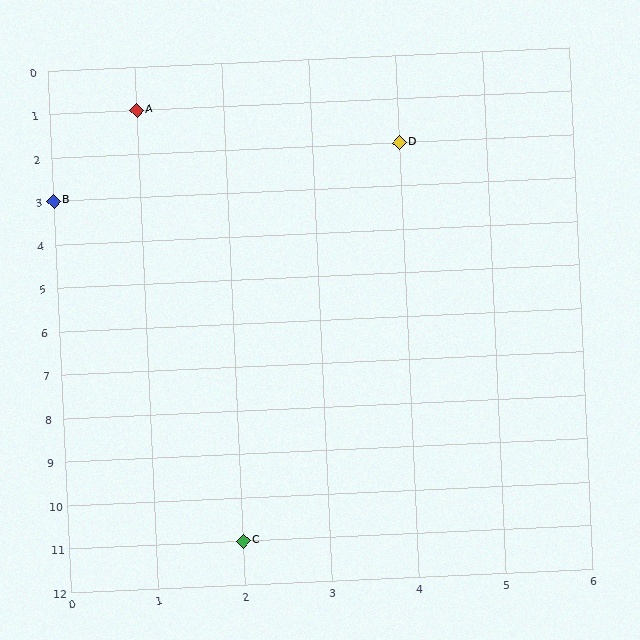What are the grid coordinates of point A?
Point A is at grid coordinates (1, 1).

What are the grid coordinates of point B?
Point B is at grid coordinates (0, 3).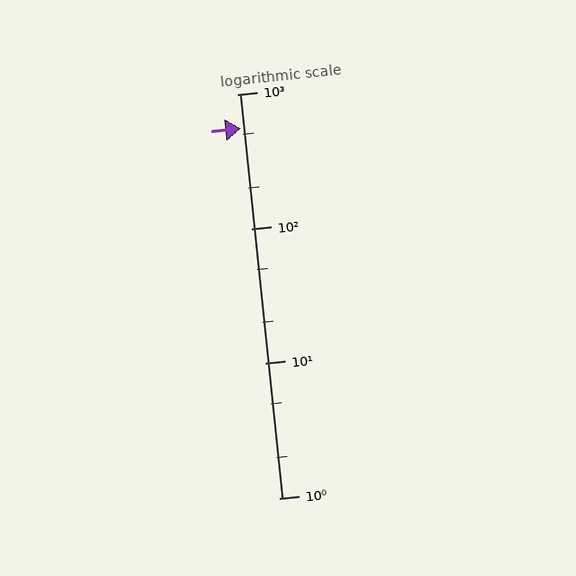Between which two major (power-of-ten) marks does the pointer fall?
The pointer is between 100 and 1000.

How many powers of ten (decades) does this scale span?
The scale spans 3 decades, from 1 to 1000.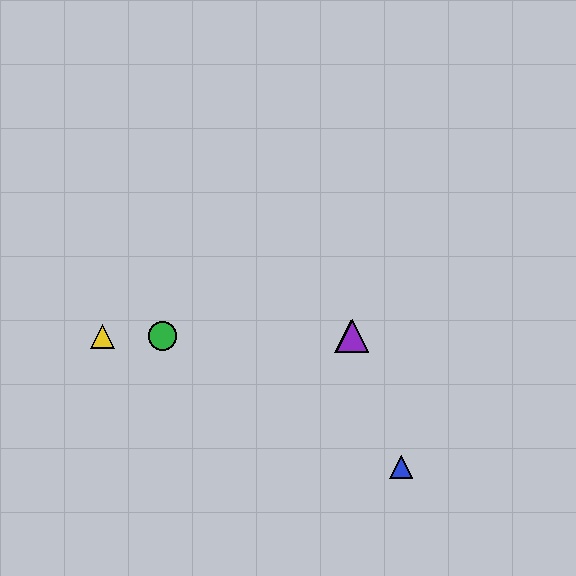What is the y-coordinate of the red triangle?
The red triangle is at y≈336.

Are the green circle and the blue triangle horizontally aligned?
No, the green circle is at y≈336 and the blue triangle is at y≈467.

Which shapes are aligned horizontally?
The red triangle, the green circle, the yellow triangle, the purple triangle are aligned horizontally.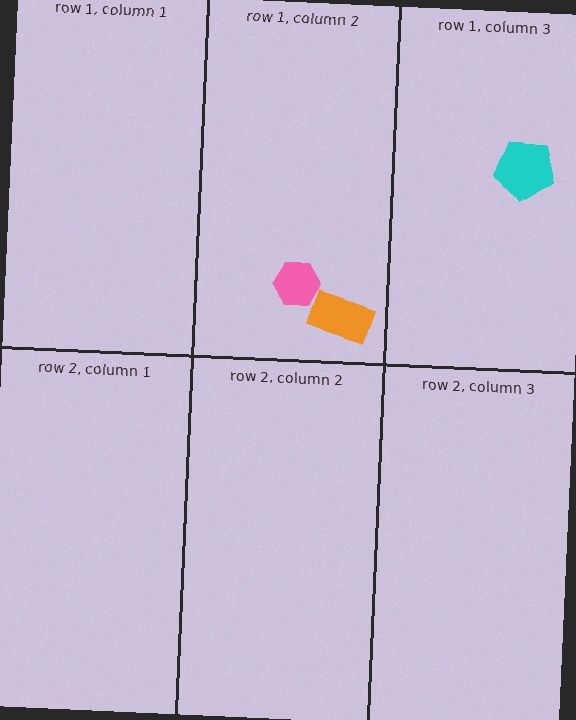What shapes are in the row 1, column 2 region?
The pink hexagon, the orange rectangle.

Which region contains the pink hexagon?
The row 1, column 2 region.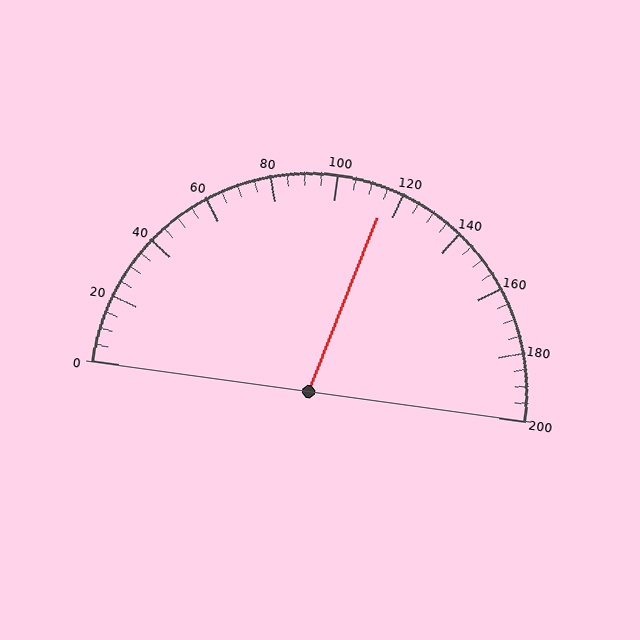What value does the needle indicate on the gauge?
The needle indicates approximately 115.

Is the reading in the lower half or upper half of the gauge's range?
The reading is in the upper half of the range (0 to 200).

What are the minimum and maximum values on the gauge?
The gauge ranges from 0 to 200.